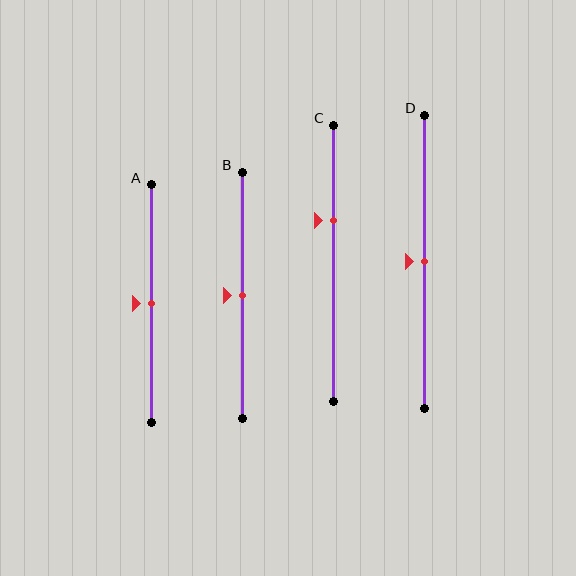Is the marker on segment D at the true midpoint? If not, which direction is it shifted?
Yes, the marker on segment D is at the true midpoint.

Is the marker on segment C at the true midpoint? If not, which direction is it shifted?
No, the marker on segment C is shifted upward by about 15% of the segment length.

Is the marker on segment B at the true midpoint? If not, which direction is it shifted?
Yes, the marker on segment B is at the true midpoint.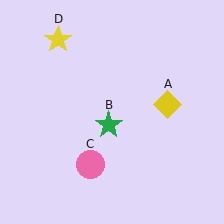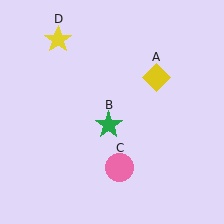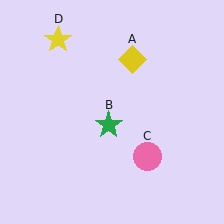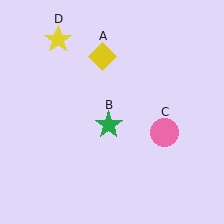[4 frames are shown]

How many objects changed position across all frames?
2 objects changed position: yellow diamond (object A), pink circle (object C).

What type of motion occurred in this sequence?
The yellow diamond (object A), pink circle (object C) rotated counterclockwise around the center of the scene.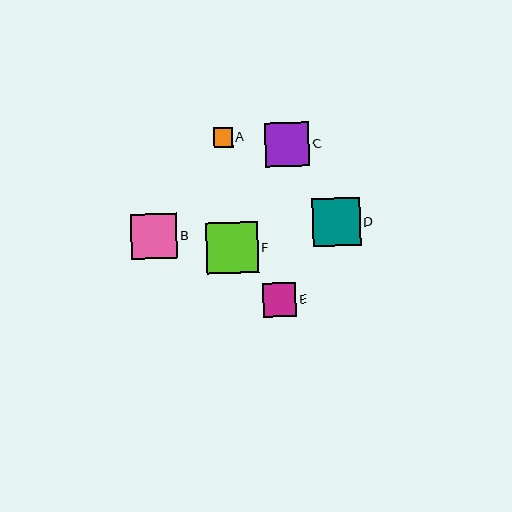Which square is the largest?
Square F is the largest with a size of approximately 51 pixels.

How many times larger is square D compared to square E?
Square D is approximately 1.4 times the size of square E.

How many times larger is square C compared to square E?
Square C is approximately 1.3 times the size of square E.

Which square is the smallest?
Square A is the smallest with a size of approximately 19 pixels.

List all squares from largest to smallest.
From largest to smallest: F, D, B, C, E, A.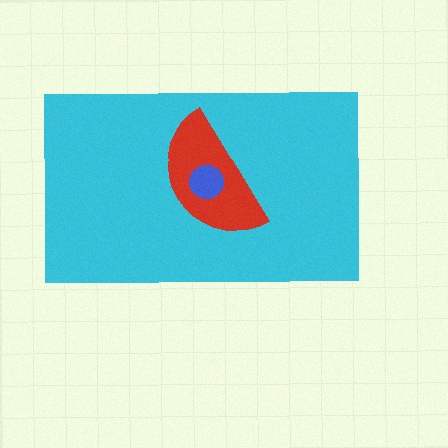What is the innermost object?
The blue circle.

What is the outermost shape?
The cyan rectangle.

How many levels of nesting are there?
3.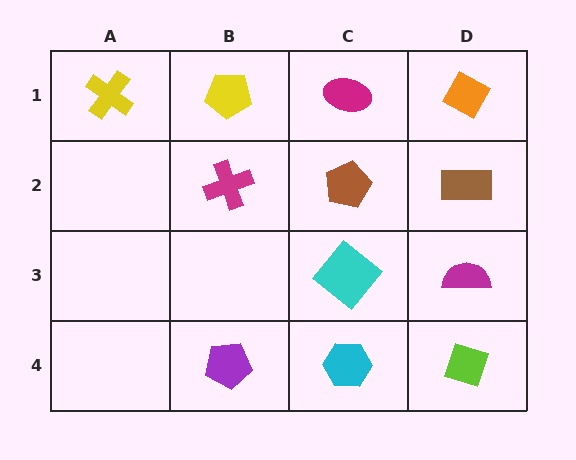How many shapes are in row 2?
3 shapes.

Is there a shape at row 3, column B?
No, that cell is empty.